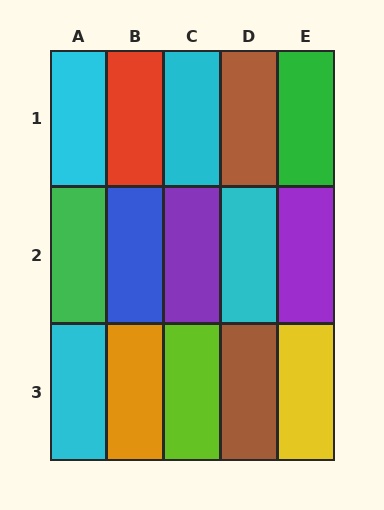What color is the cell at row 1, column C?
Cyan.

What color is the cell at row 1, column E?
Green.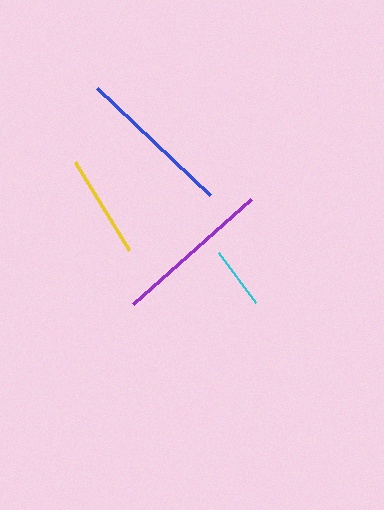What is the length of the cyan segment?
The cyan segment is approximately 62 pixels long.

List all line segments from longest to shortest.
From longest to shortest: purple, blue, yellow, cyan.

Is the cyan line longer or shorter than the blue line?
The blue line is longer than the cyan line.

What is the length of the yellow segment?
The yellow segment is approximately 103 pixels long.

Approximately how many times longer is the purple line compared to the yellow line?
The purple line is approximately 1.5 times the length of the yellow line.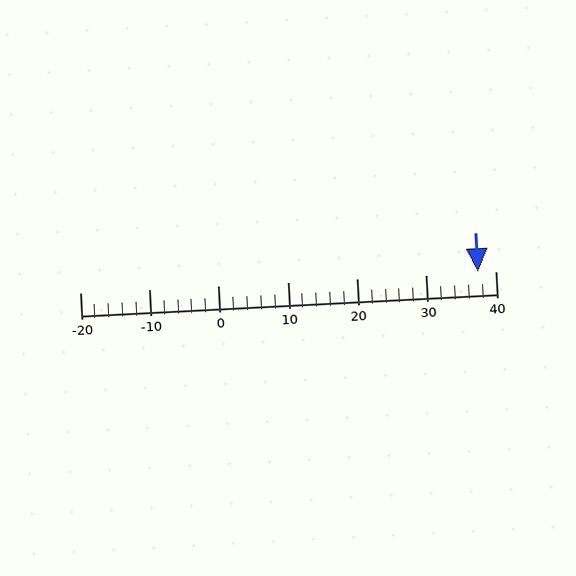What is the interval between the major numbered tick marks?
The major tick marks are spaced 10 units apart.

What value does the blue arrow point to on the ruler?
The blue arrow points to approximately 38.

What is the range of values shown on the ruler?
The ruler shows values from -20 to 40.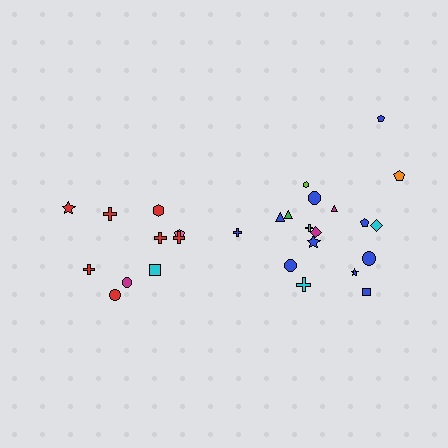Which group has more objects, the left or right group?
The right group.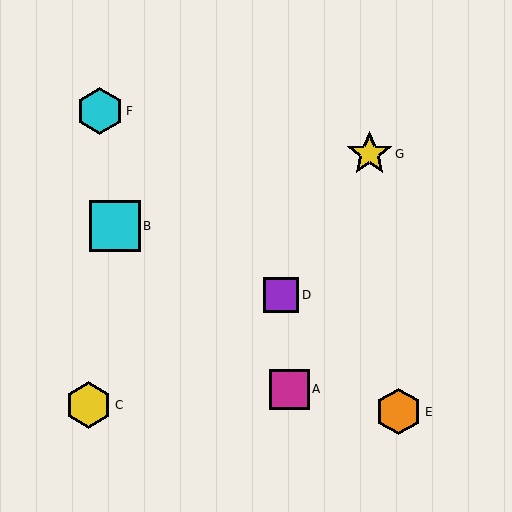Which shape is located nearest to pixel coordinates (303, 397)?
The magenta square (labeled A) at (289, 389) is nearest to that location.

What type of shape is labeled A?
Shape A is a magenta square.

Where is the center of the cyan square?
The center of the cyan square is at (115, 226).